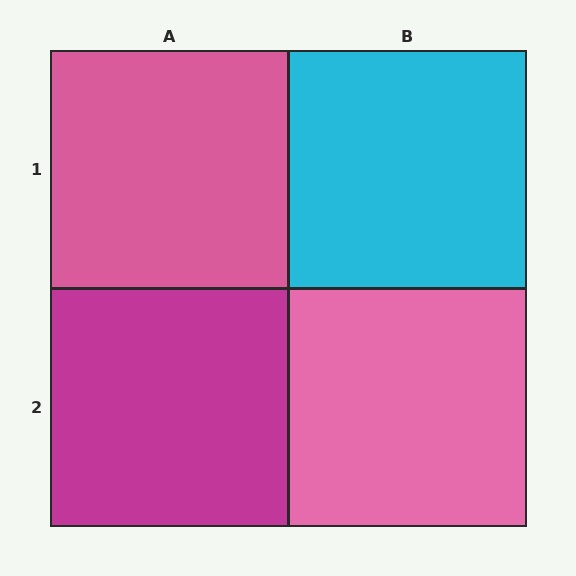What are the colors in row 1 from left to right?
Pink, cyan.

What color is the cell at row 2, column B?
Pink.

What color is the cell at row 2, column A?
Magenta.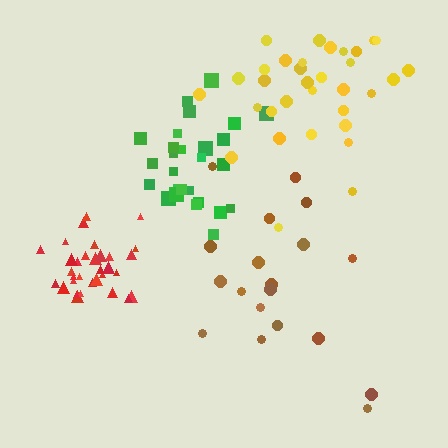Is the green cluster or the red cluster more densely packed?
Red.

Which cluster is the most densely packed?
Red.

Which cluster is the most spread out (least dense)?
Brown.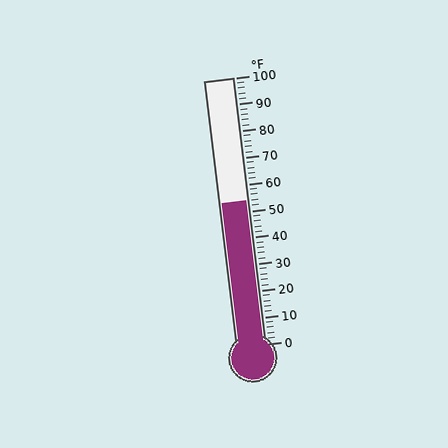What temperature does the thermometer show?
The thermometer shows approximately 54°F.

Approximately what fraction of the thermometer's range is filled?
The thermometer is filled to approximately 55% of its range.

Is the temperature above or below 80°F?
The temperature is below 80°F.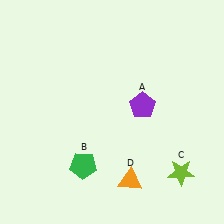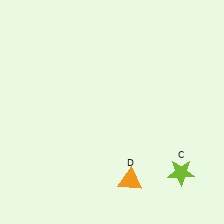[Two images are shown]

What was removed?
The green pentagon (B), the purple pentagon (A) were removed in Image 2.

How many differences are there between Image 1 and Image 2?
There are 2 differences between the two images.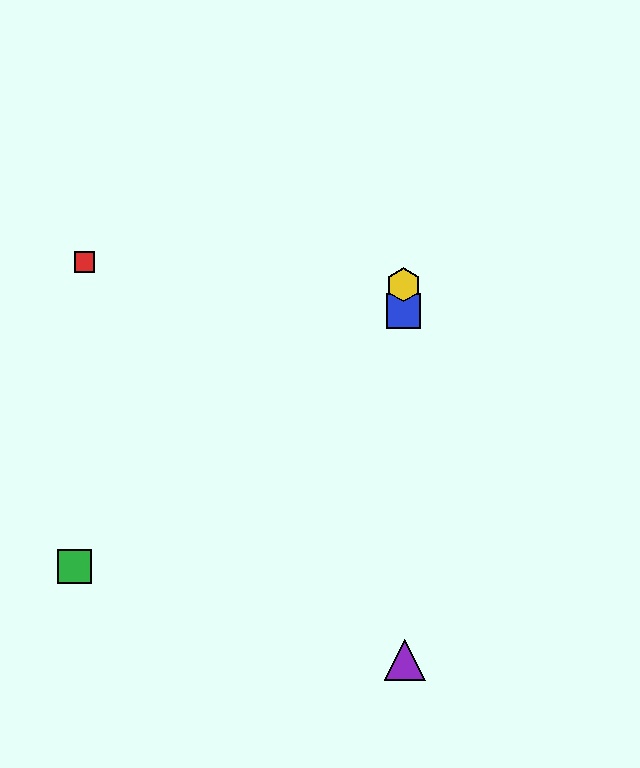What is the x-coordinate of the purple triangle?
The purple triangle is at x≈404.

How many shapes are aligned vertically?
3 shapes (the blue square, the yellow hexagon, the purple triangle) are aligned vertically.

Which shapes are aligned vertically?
The blue square, the yellow hexagon, the purple triangle are aligned vertically.